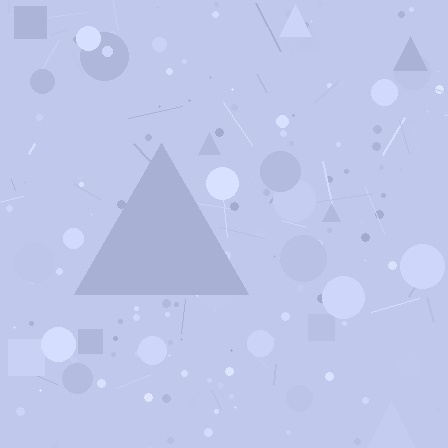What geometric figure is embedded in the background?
A triangle is embedded in the background.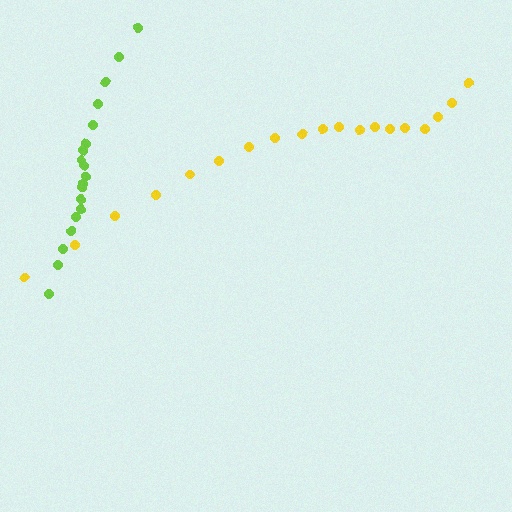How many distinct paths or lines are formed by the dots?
There are 2 distinct paths.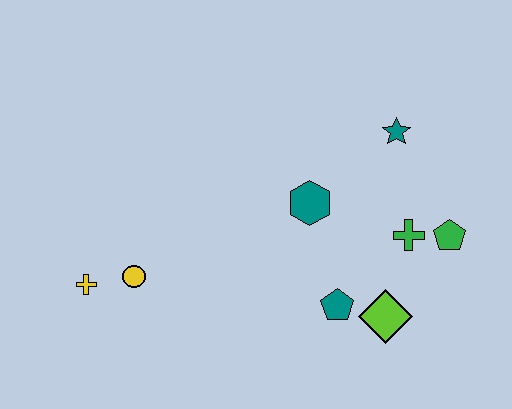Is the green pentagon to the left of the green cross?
No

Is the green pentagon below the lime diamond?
No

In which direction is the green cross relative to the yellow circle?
The green cross is to the right of the yellow circle.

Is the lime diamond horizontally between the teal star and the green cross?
No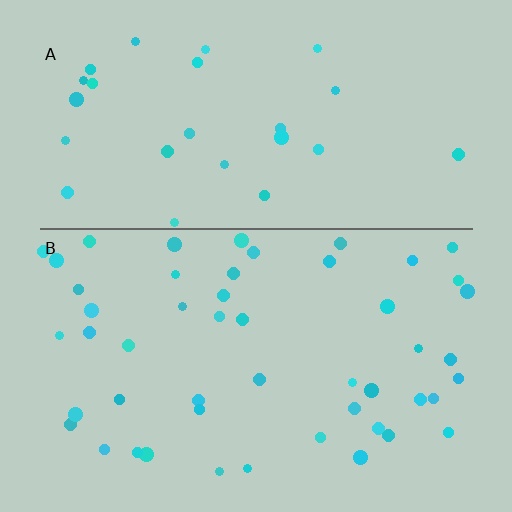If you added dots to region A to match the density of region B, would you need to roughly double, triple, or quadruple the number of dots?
Approximately double.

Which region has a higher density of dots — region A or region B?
B (the bottom).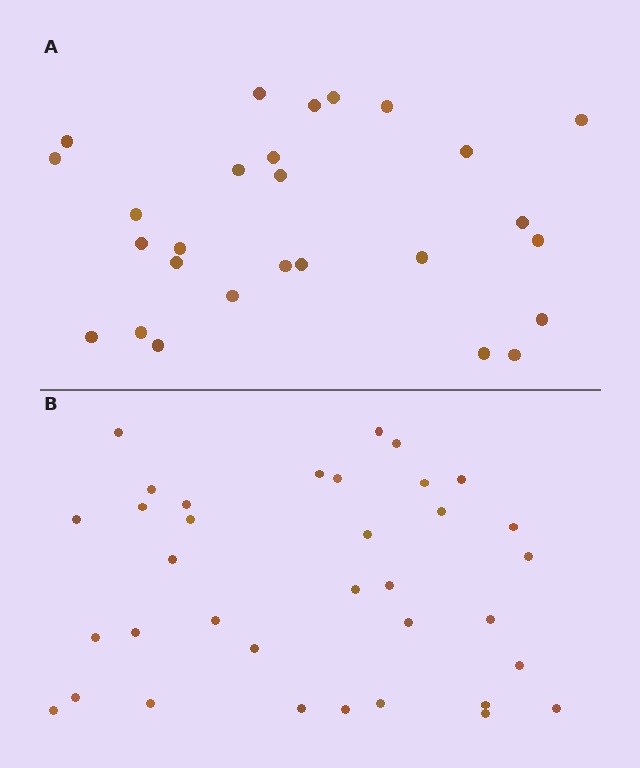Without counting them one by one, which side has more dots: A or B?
Region B (the bottom region) has more dots.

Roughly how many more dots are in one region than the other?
Region B has roughly 8 or so more dots than region A.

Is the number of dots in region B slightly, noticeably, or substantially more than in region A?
Region B has noticeably more, but not dramatically so. The ratio is roughly 1.3 to 1.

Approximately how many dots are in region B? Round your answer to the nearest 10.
About 40 dots. (The exact count is 35, which rounds to 40.)